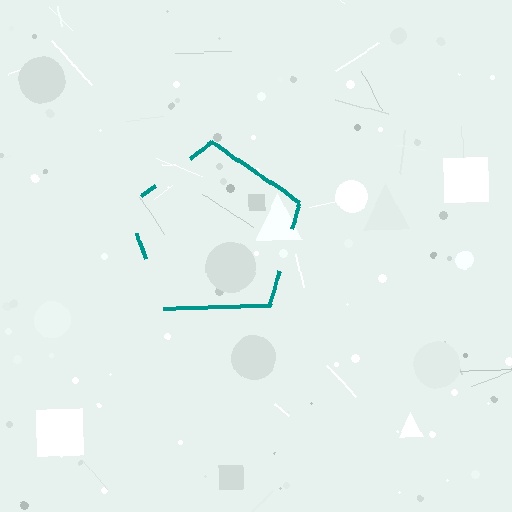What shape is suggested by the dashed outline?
The dashed outline suggests a pentagon.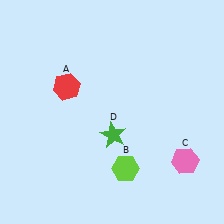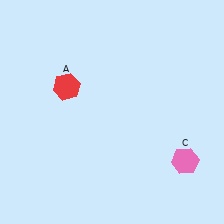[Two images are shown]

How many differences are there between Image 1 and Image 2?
There are 2 differences between the two images.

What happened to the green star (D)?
The green star (D) was removed in Image 2. It was in the bottom-right area of Image 1.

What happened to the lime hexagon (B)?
The lime hexagon (B) was removed in Image 2. It was in the bottom-right area of Image 1.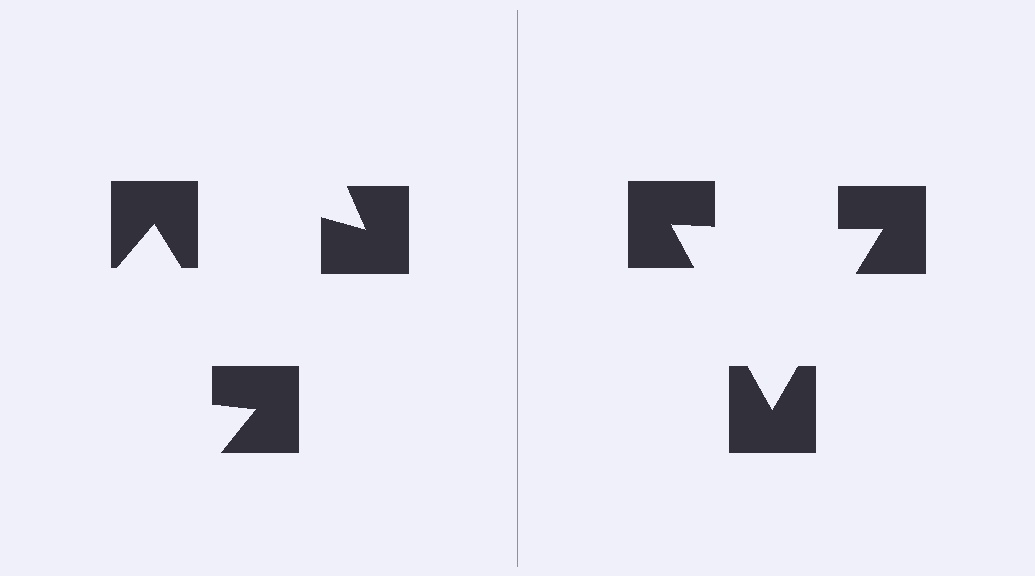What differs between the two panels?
The notched squares are positioned identically on both sides; only the wedge orientations differ. On the right they align to a triangle; on the left they are misaligned.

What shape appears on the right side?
An illusory triangle.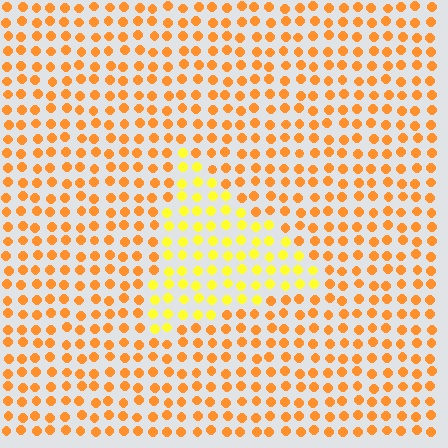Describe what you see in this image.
The image is filled with small orange elements in a uniform arrangement. A triangle-shaped region is visible where the elements are tinted to a slightly different hue, forming a subtle color boundary.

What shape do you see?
I see a triangle.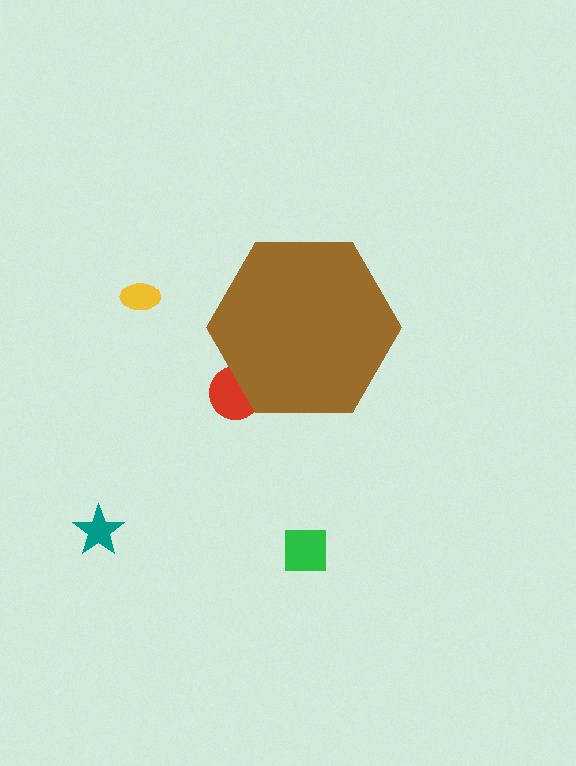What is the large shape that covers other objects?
A brown hexagon.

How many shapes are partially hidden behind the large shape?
1 shape is partially hidden.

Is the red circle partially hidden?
Yes, the red circle is partially hidden behind the brown hexagon.